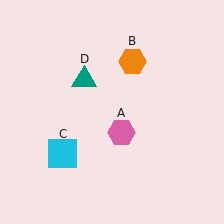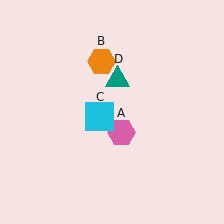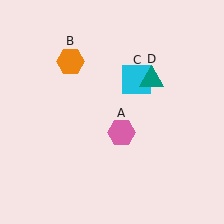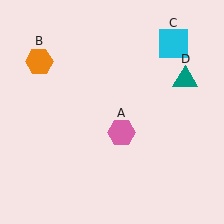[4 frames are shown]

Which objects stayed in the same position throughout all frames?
Pink hexagon (object A) remained stationary.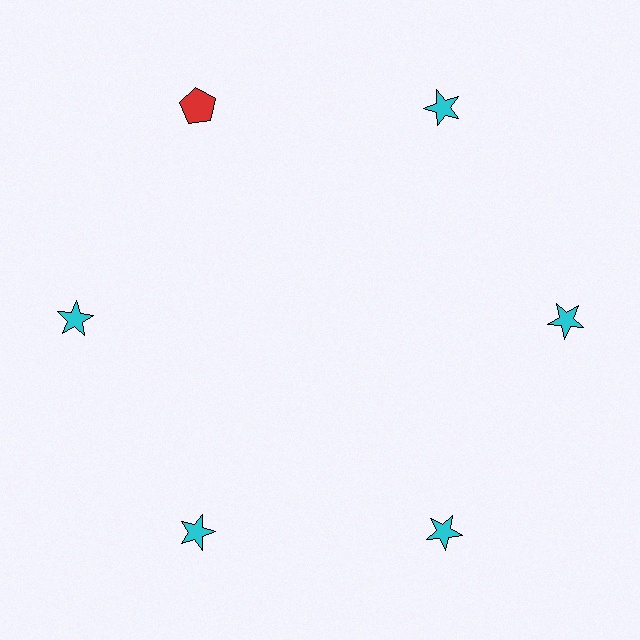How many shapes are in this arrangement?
There are 6 shapes arranged in a ring pattern.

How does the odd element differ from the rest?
It differs in both color (red instead of cyan) and shape (pentagon instead of star).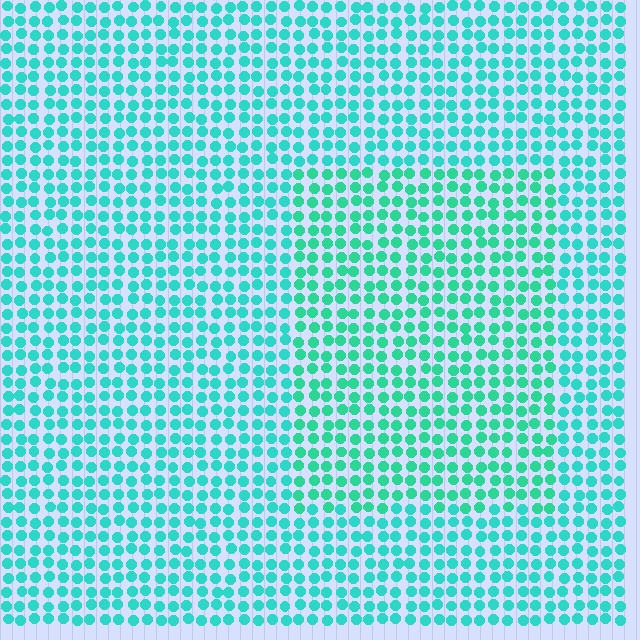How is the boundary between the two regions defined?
The boundary is defined purely by a slight shift in hue (about 18 degrees). Spacing, size, and orientation are identical on both sides.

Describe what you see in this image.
The image is filled with small cyan elements in a uniform arrangement. A rectangle-shaped region is visible where the elements are tinted to a slightly different hue, forming a subtle color boundary.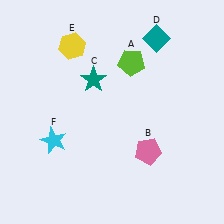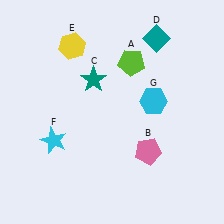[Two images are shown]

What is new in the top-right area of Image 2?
A cyan hexagon (G) was added in the top-right area of Image 2.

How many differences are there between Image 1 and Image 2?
There is 1 difference between the two images.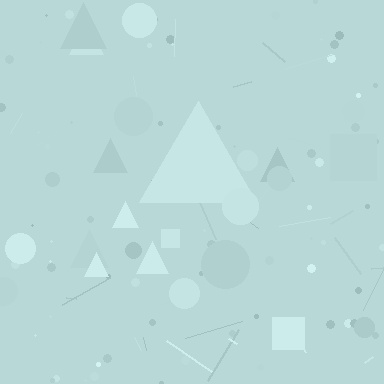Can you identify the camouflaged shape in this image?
The camouflaged shape is a triangle.